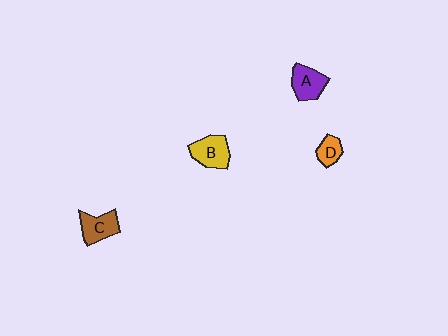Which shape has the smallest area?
Shape D (orange).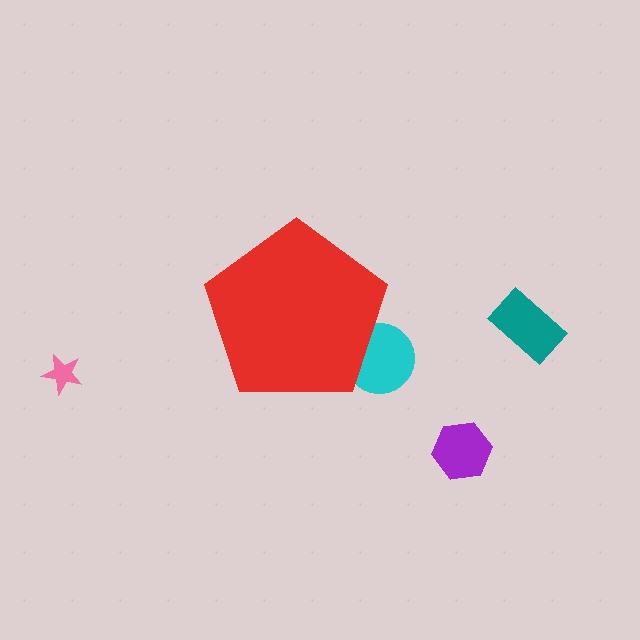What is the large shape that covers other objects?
A red pentagon.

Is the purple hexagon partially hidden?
No, the purple hexagon is fully visible.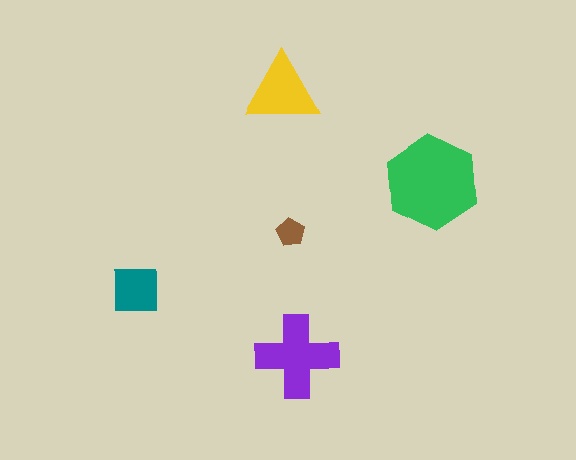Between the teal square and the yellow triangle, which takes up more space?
The yellow triangle.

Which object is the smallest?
The brown pentagon.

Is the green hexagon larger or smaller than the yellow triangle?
Larger.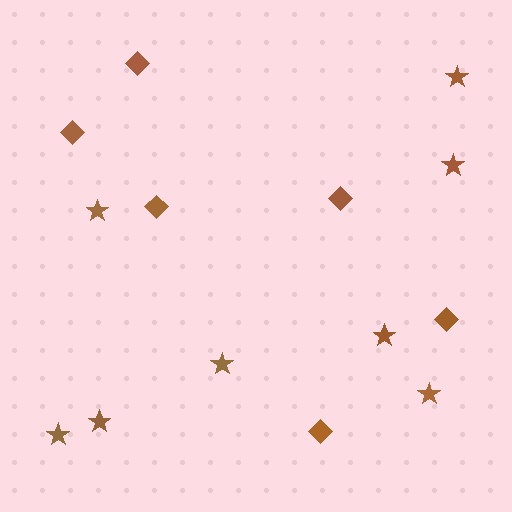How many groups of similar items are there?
There are 2 groups: one group of diamonds (6) and one group of stars (8).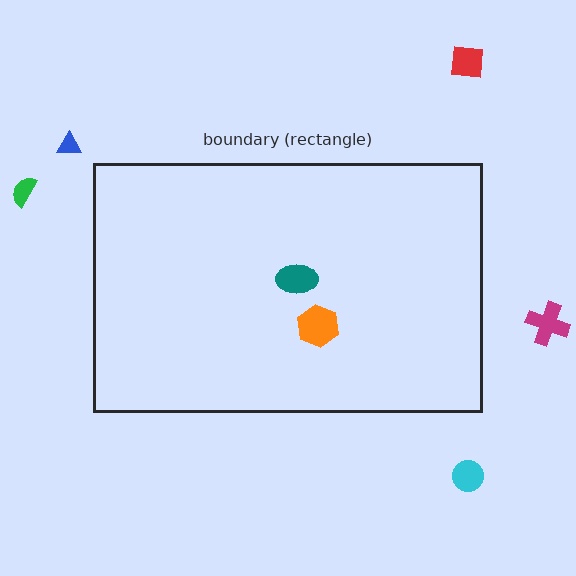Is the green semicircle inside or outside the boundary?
Outside.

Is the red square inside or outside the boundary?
Outside.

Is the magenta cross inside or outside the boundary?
Outside.